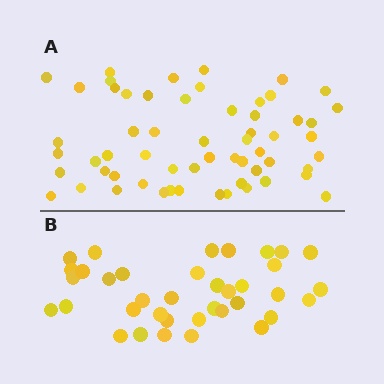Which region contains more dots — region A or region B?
Region A (the top region) has more dots.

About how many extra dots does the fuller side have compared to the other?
Region A has approximately 20 more dots than region B.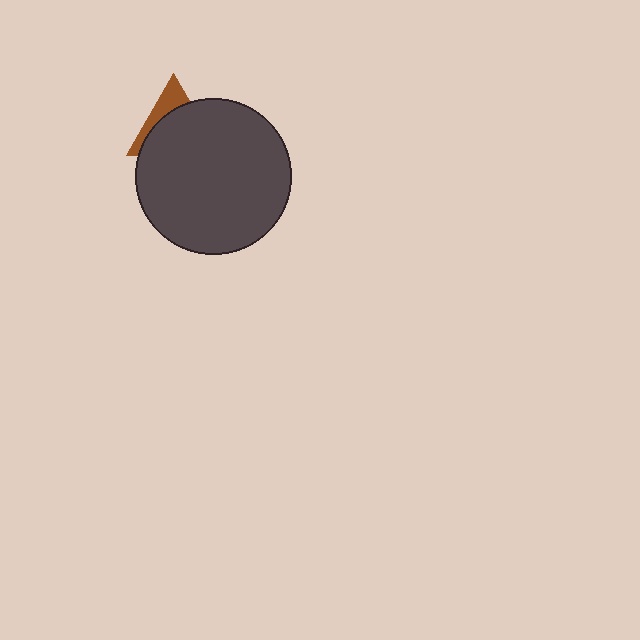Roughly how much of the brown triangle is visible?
A small part of it is visible (roughly 31%).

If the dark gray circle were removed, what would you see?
You would see the complete brown triangle.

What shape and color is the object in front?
The object in front is a dark gray circle.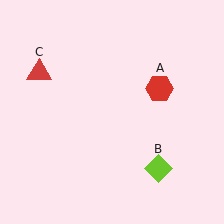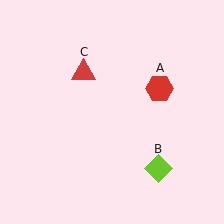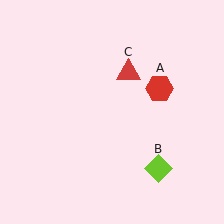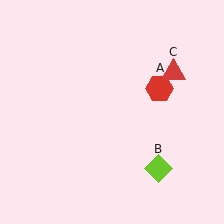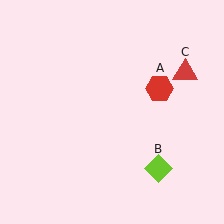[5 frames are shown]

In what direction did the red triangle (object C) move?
The red triangle (object C) moved right.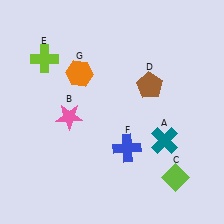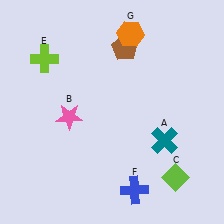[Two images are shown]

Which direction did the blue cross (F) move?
The blue cross (F) moved down.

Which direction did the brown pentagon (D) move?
The brown pentagon (D) moved up.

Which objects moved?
The objects that moved are: the brown pentagon (D), the blue cross (F), the orange hexagon (G).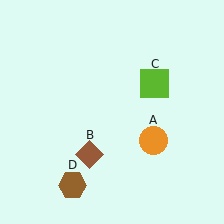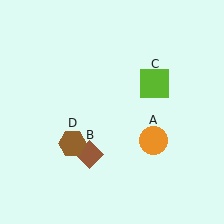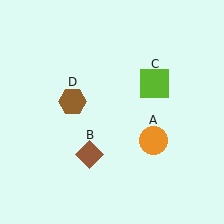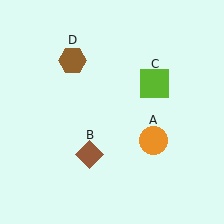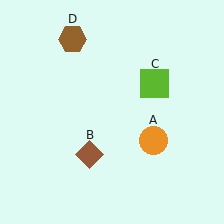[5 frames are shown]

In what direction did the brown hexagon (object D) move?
The brown hexagon (object D) moved up.